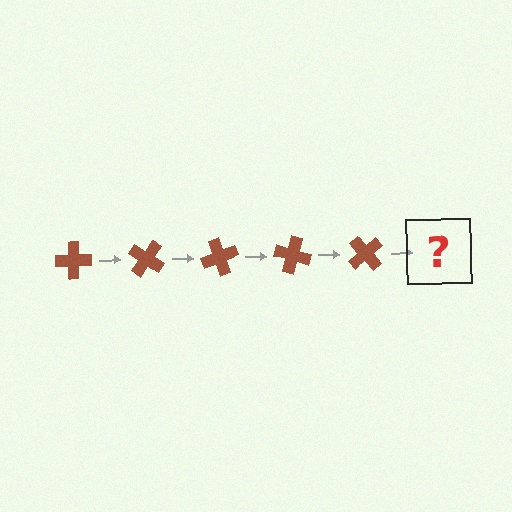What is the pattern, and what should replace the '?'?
The pattern is that the cross rotates 35 degrees each step. The '?' should be a brown cross rotated 175 degrees.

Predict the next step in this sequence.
The next step is a brown cross rotated 175 degrees.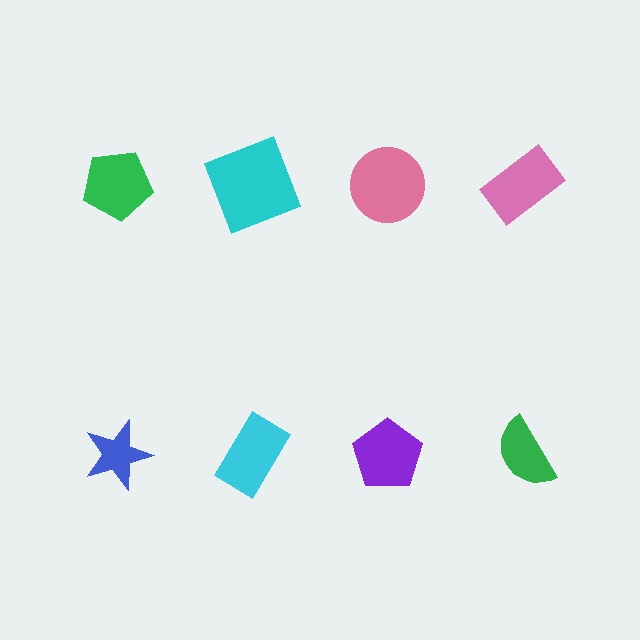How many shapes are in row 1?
4 shapes.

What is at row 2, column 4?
A green semicircle.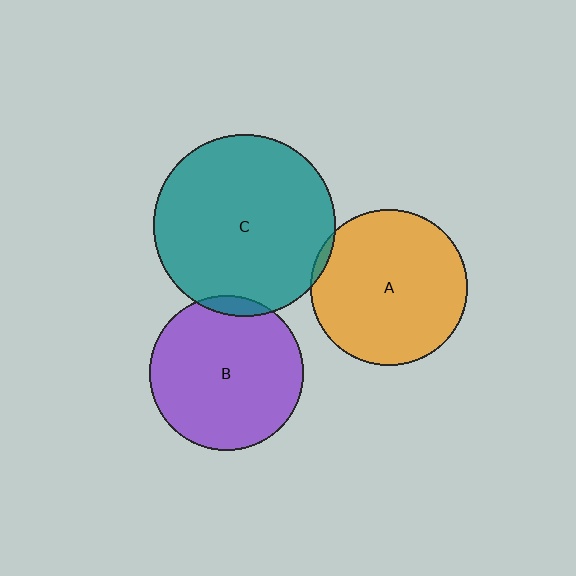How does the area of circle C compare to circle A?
Approximately 1.3 times.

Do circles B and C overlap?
Yes.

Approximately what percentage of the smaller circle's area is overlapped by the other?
Approximately 5%.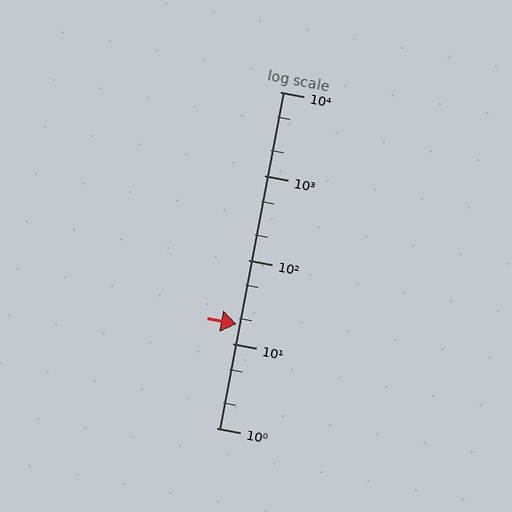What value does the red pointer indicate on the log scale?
The pointer indicates approximately 17.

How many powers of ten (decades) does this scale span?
The scale spans 4 decades, from 1 to 10000.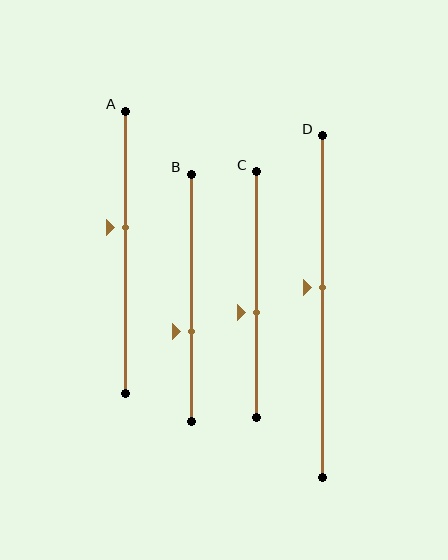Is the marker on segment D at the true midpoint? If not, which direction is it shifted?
No, the marker on segment D is shifted upward by about 6% of the segment length.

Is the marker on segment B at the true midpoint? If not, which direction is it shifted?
No, the marker on segment B is shifted downward by about 14% of the segment length.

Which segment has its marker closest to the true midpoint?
Segment D has its marker closest to the true midpoint.